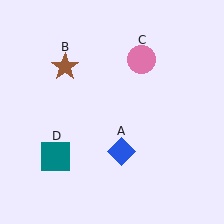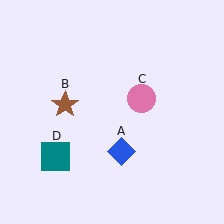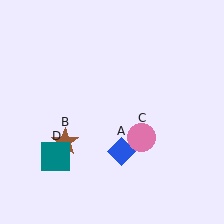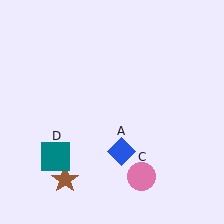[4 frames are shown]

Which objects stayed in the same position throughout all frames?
Blue diamond (object A) and teal square (object D) remained stationary.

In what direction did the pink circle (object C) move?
The pink circle (object C) moved down.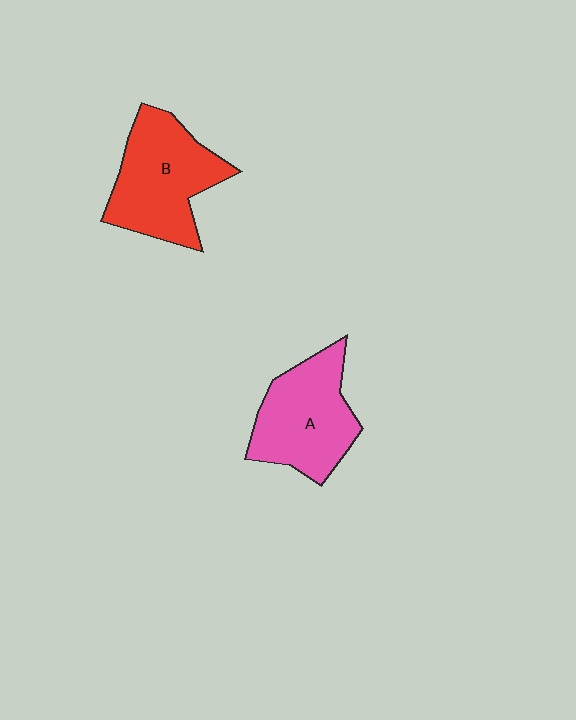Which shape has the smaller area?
Shape A (pink).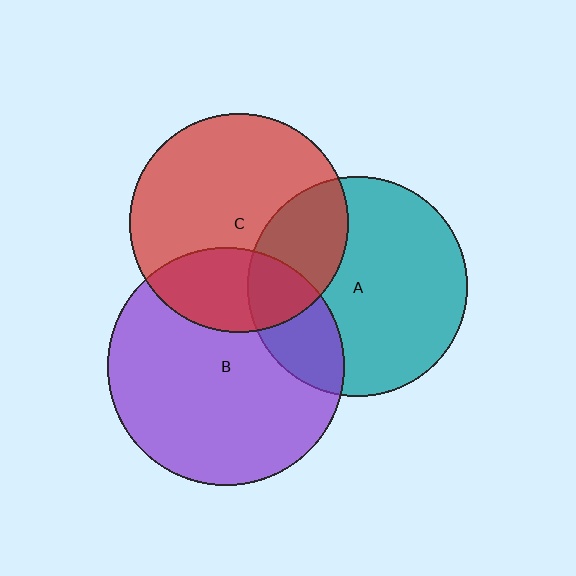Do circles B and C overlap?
Yes.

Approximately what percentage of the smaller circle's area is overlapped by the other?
Approximately 25%.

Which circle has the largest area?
Circle B (purple).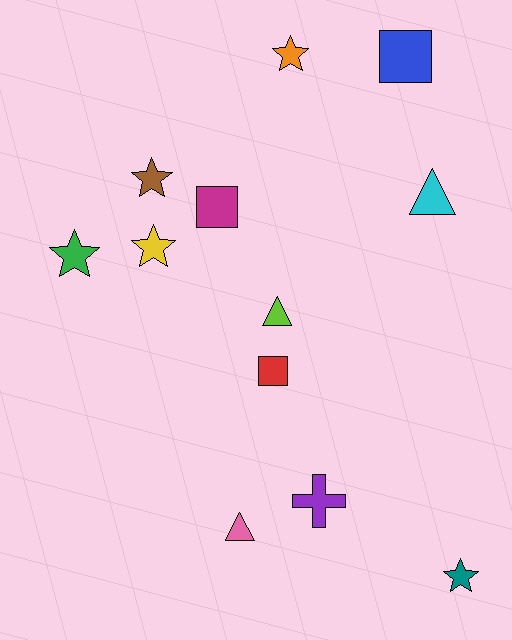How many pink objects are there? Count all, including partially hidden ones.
There is 1 pink object.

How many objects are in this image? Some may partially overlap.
There are 12 objects.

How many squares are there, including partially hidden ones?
There are 3 squares.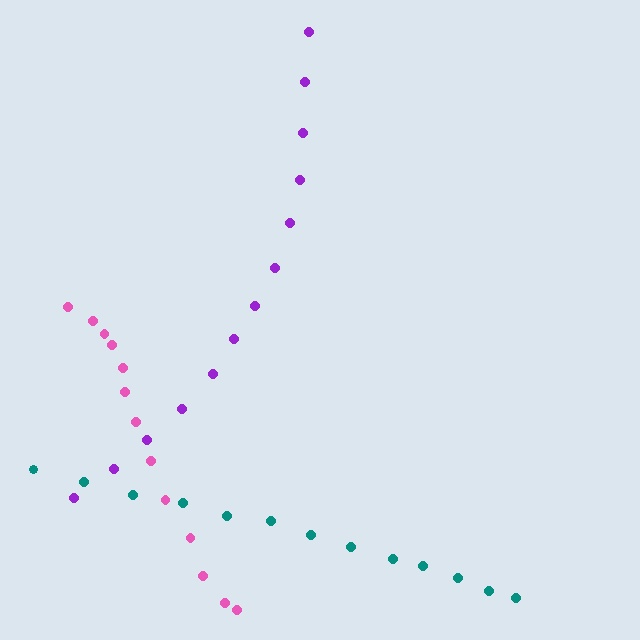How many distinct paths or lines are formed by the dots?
There are 3 distinct paths.